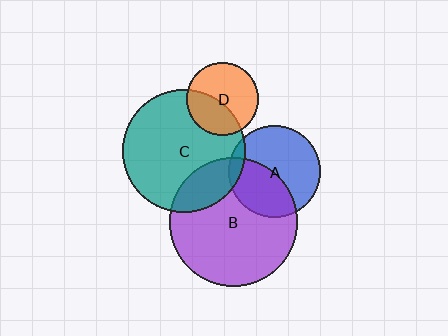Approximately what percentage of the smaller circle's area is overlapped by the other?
Approximately 40%.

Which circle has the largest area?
Circle B (purple).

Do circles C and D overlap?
Yes.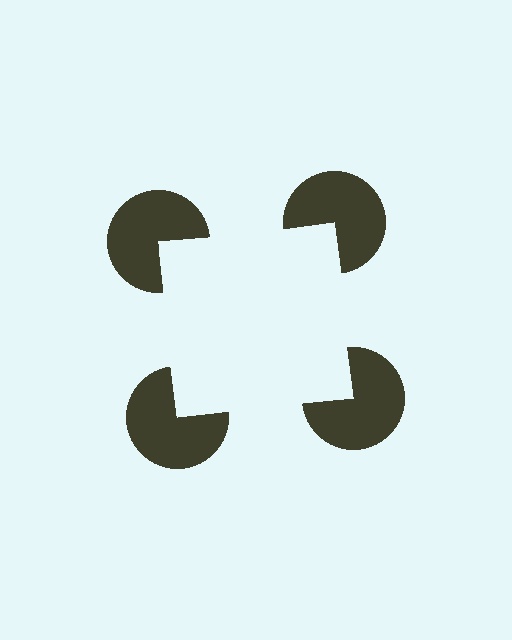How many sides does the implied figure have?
4 sides.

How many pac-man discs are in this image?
There are 4 — one at each vertex of the illusory square.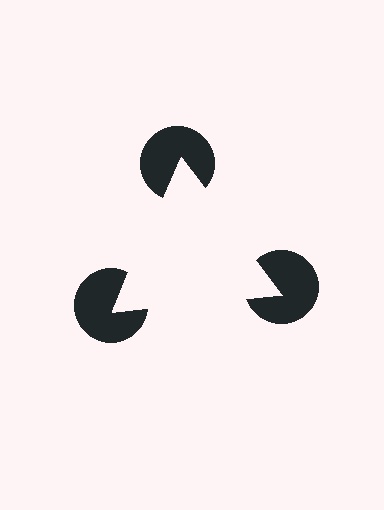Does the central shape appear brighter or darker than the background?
It typically appears slightly brighter than the background, even though no actual brightness change is drawn.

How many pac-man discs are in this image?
There are 3 — one at each vertex of the illusory triangle.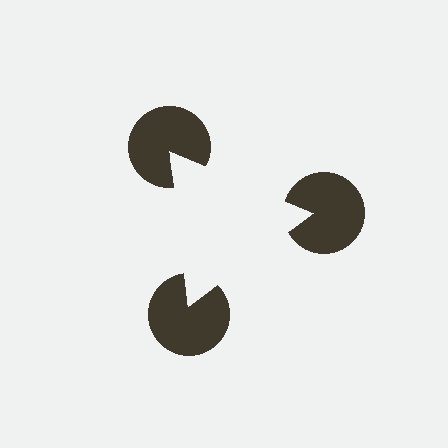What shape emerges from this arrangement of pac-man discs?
An illusory triangle — its edges are inferred from the aligned wedge cuts in the pac-man discs, not physically drawn.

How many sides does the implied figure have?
3 sides.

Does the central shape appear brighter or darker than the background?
It typically appears slightly brighter than the background, even though no actual brightness change is drawn.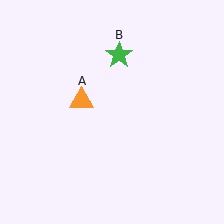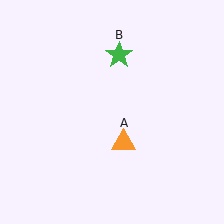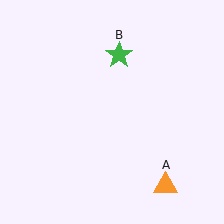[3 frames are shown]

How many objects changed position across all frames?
1 object changed position: orange triangle (object A).